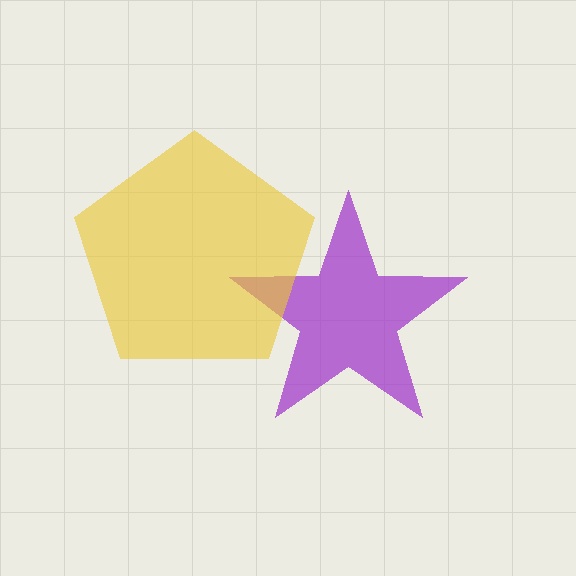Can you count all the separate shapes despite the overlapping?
Yes, there are 2 separate shapes.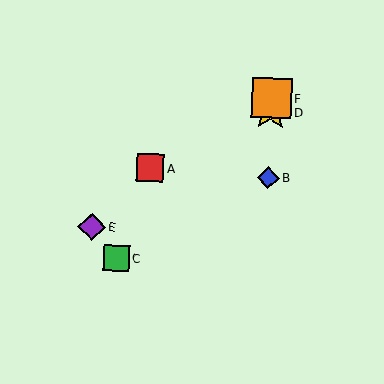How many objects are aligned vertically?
3 objects (B, D, F) are aligned vertically.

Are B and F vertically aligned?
Yes, both are at x≈268.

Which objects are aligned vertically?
Objects B, D, F are aligned vertically.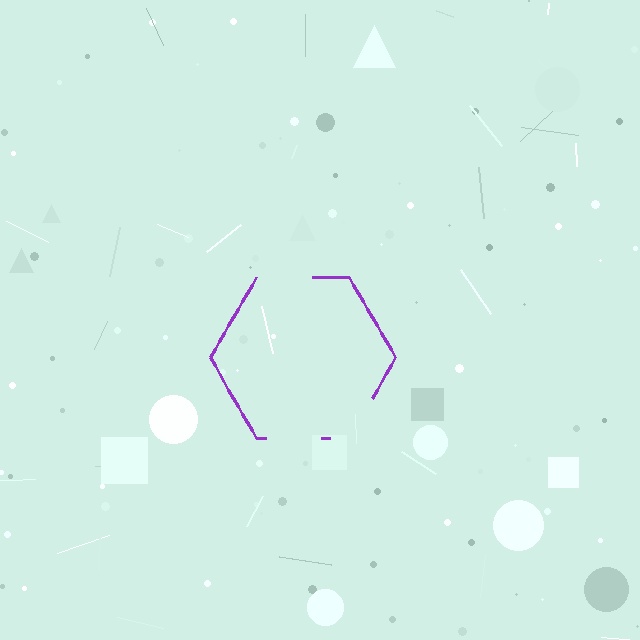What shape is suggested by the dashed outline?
The dashed outline suggests a hexagon.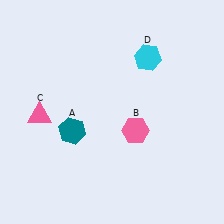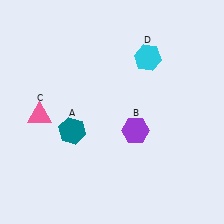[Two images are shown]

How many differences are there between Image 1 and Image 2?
There is 1 difference between the two images.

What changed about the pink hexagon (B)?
In Image 1, B is pink. In Image 2, it changed to purple.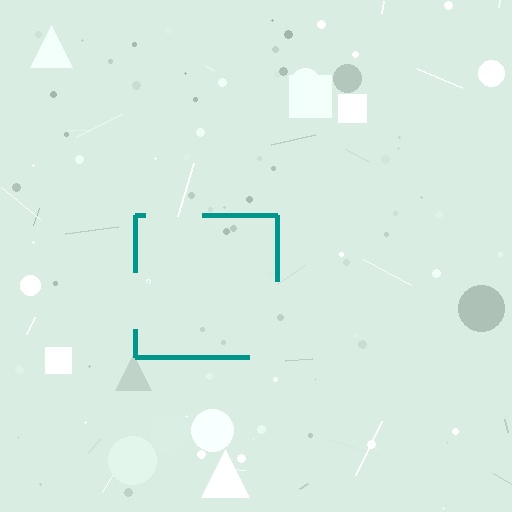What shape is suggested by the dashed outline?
The dashed outline suggests a square.